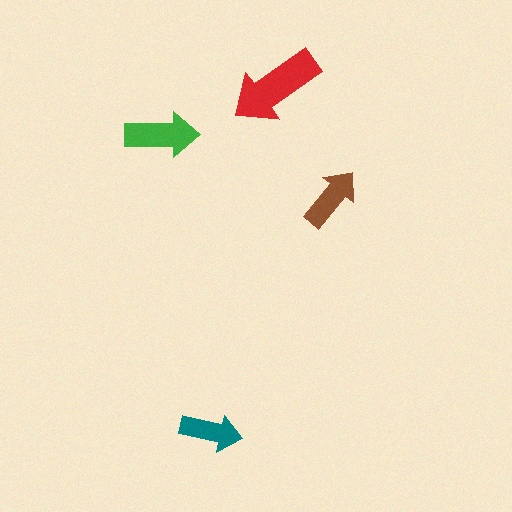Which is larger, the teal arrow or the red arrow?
The red one.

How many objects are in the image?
There are 4 objects in the image.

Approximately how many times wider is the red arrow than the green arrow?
About 1.5 times wider.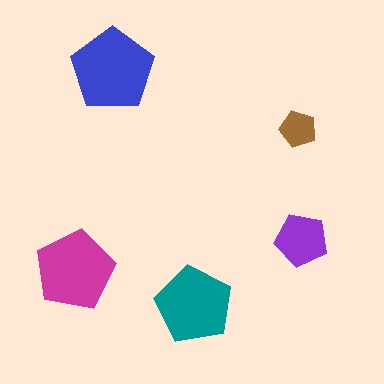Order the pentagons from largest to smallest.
the blue one, the magenta one, the teal one, the purple one, the brown one.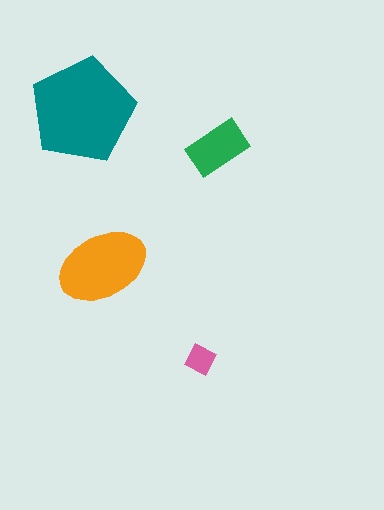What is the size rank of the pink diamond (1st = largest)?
4th.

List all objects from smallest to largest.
The pink diamond, the green rectangle, the orange ellipse, the teal pentagon.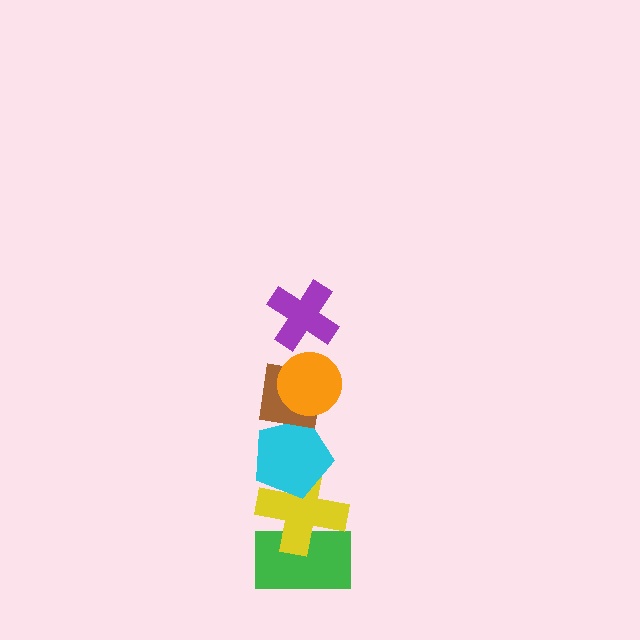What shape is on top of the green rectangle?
The yellow cross is on top of the green rectangle.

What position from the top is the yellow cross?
The yellow cross is 5th from the top.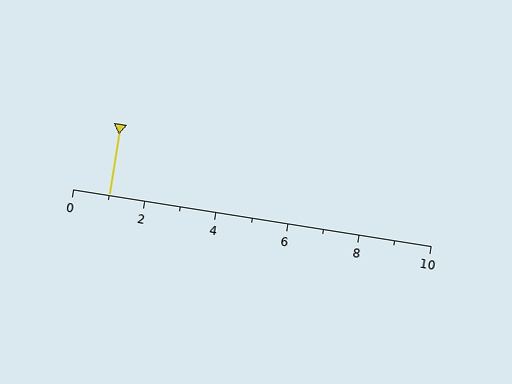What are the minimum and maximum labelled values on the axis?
The axis runs from 0 to 10.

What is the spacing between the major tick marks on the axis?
The major ticks are spaced 2 apart.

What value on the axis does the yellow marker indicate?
The marker indicates approximately 1.